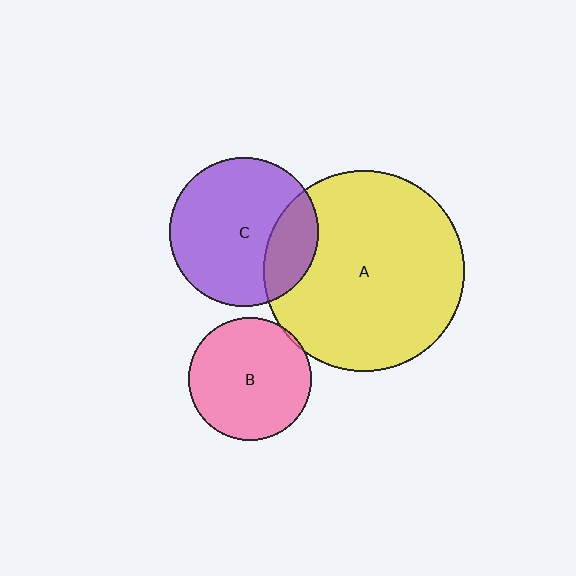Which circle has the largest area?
Circle A (yellow).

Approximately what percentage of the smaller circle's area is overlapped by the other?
Approximately 25%.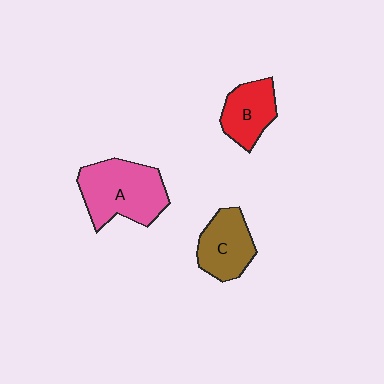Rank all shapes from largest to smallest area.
From largest to smallest: A (pink), C (brown), B (red).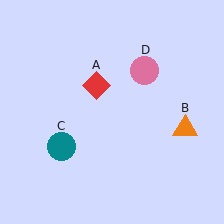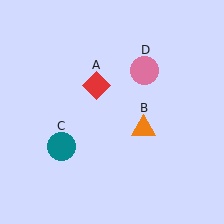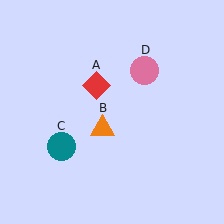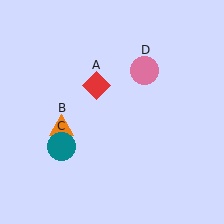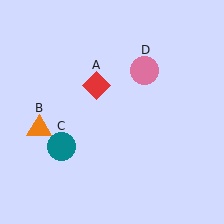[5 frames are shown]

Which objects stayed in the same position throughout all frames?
Red diamond (object A) and teal circle (object C) and pink circle (object D) remained stationary.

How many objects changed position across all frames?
1 object changed position: orange triangle (object B).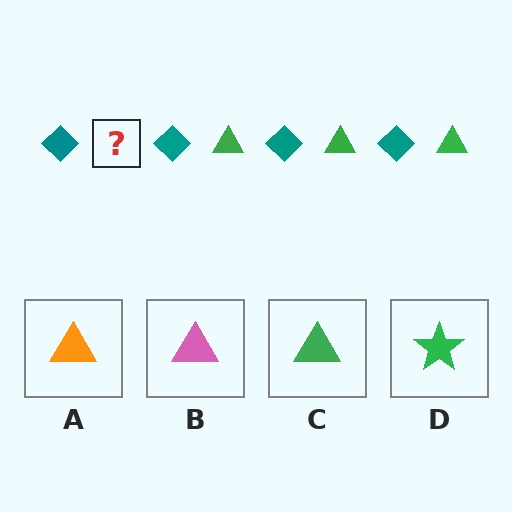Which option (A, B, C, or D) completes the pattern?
C.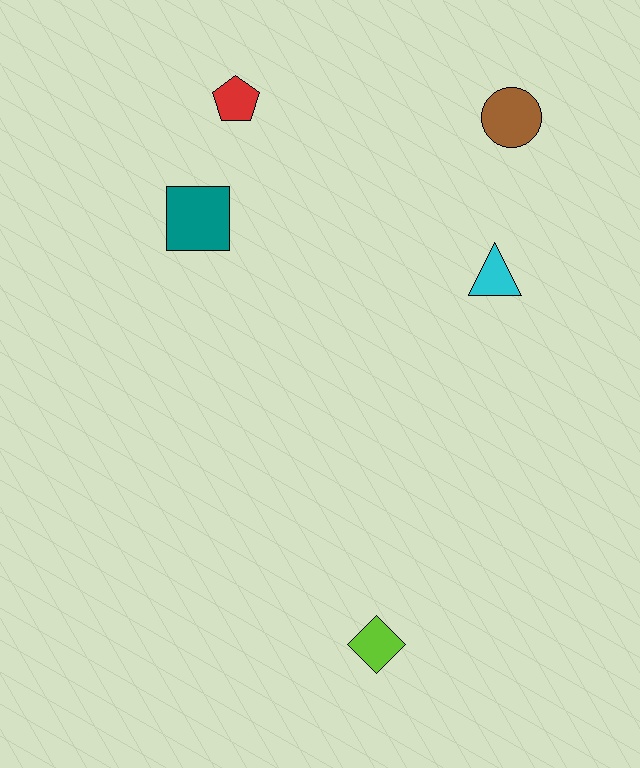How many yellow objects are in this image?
There are no yellow objects.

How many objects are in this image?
There are 5 objects.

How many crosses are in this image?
There are no crosses.